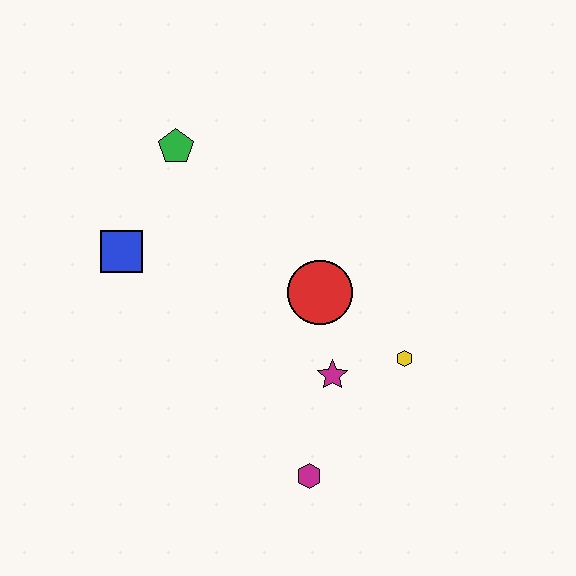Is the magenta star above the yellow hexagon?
No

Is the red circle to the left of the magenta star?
Yes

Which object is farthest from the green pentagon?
The magenta hexagon is farthest from the green pentagon.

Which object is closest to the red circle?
The magenta star is closest to the red circle.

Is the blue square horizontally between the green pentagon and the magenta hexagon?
No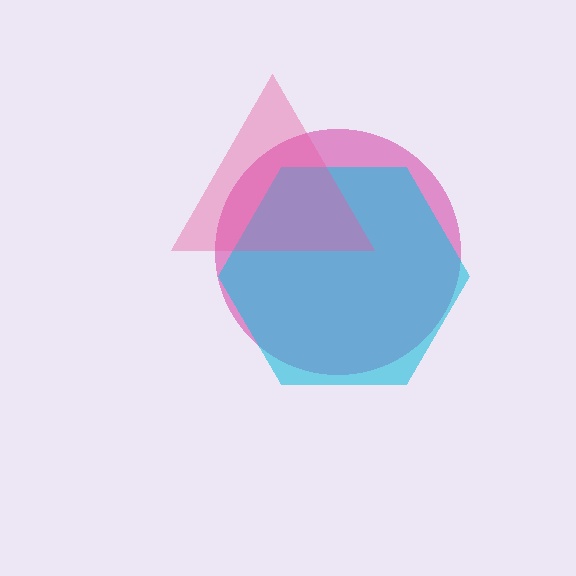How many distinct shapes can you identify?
There are 3 distinct shapes: a magenta circle, a cyan hexagon, a pink triangle.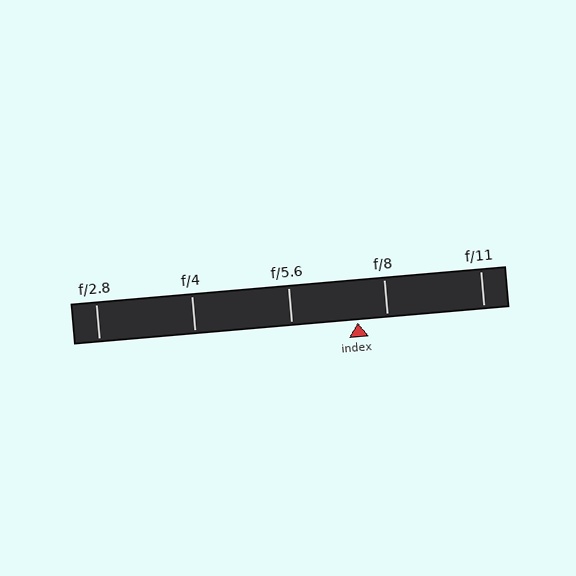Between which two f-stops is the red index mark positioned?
The index mark is between f/5.6 and f/8.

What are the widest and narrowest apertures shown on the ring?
The widest aperture shown is f/2.8 and the narrowest is f/11.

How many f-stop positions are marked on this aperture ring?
There are 5 f-stop positions marked.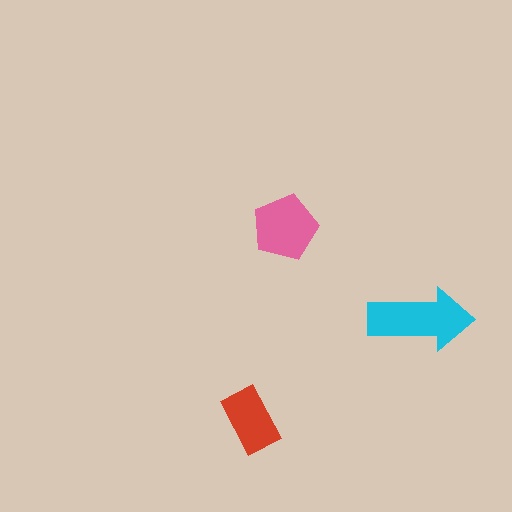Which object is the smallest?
The red rectangle.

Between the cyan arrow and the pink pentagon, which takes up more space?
The cyan arrow.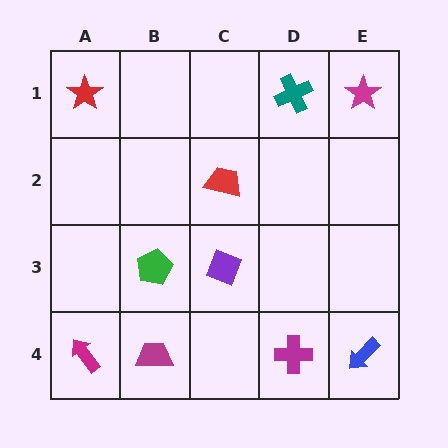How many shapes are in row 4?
4 shapes.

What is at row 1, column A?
A red star.